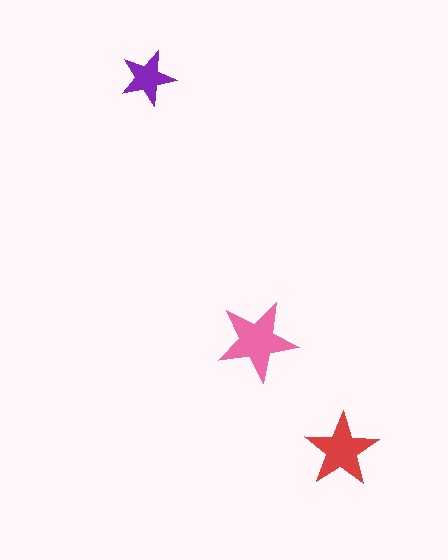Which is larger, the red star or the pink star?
The pink one.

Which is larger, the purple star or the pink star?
The pink one.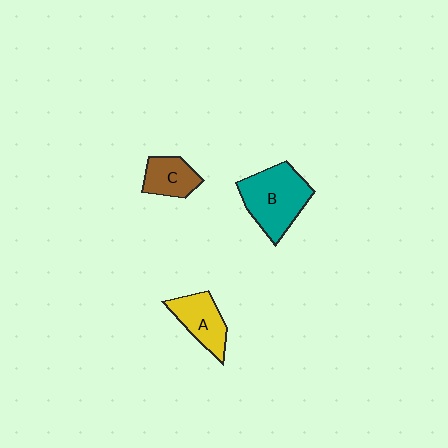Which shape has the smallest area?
Shape C (brown).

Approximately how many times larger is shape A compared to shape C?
Approximately 1.2 times.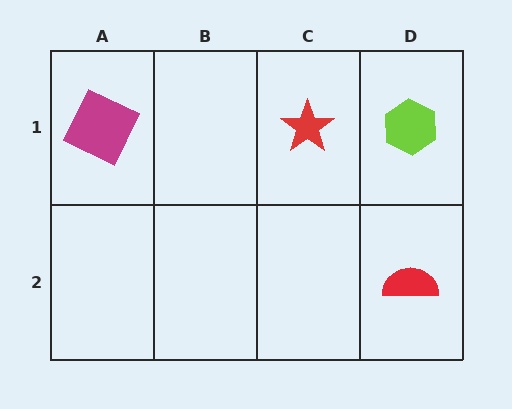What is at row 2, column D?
A red semicircle.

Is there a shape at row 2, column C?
No, that cell is empty.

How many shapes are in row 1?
3 shapes.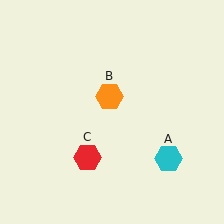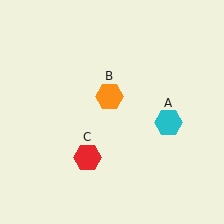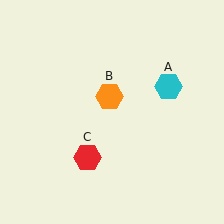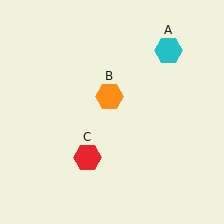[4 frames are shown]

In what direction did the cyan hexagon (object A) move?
The cyan hexagon (object A) moved up.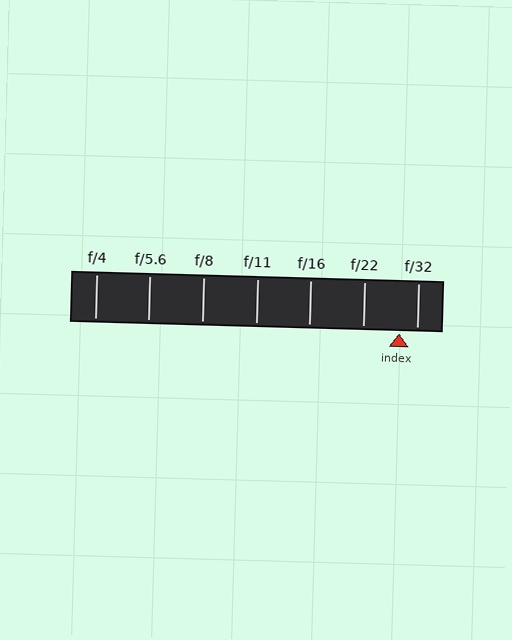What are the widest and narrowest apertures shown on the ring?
The widest aperture shown is f/4 and the narrowest is f/32.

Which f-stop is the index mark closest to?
The index mark is closest to f/32.